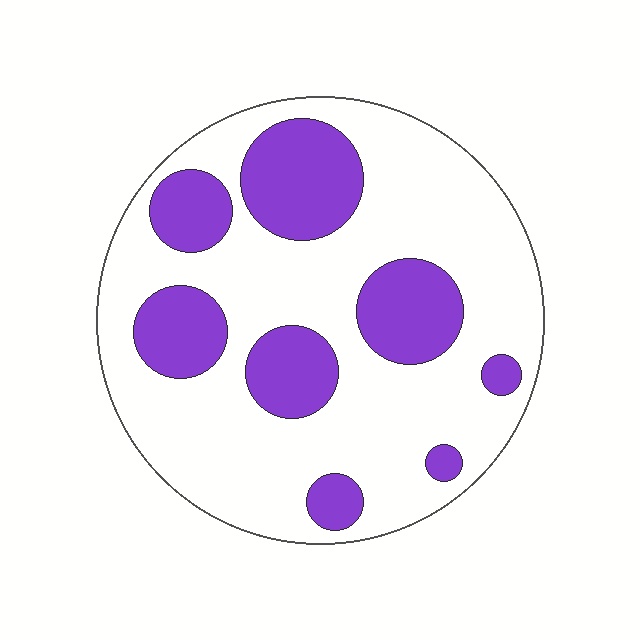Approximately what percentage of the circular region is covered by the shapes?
Approximately 30%.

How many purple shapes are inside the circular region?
8.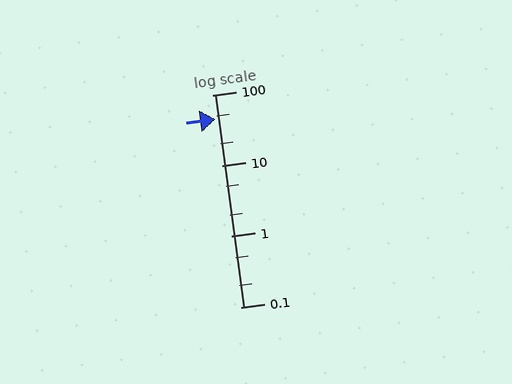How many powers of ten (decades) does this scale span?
The scale spans 3 decades, from 0.1 to 100.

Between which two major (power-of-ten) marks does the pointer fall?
The pointer is between 10 and 100.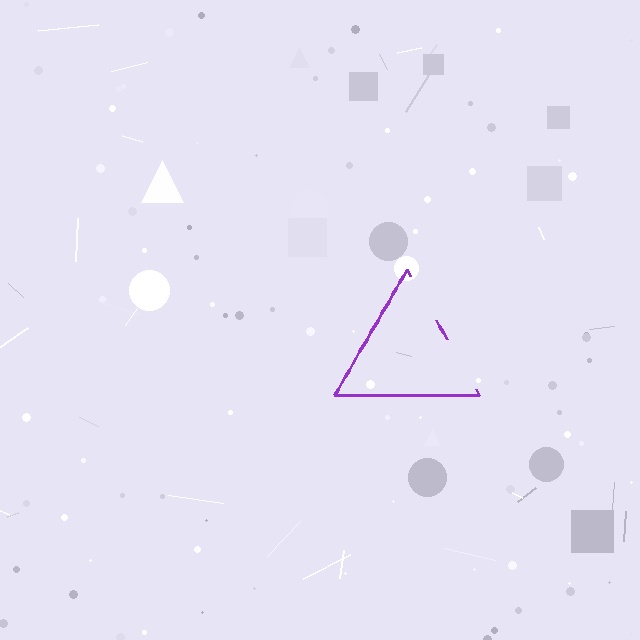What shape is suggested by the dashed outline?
The dashed outline suggests a triangle.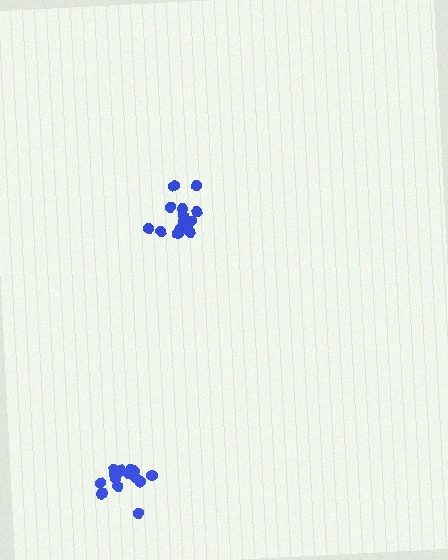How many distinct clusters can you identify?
There are 2 distinct clusters.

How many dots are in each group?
Group 1: 14 dots, Group 2: 15 dots (29 total).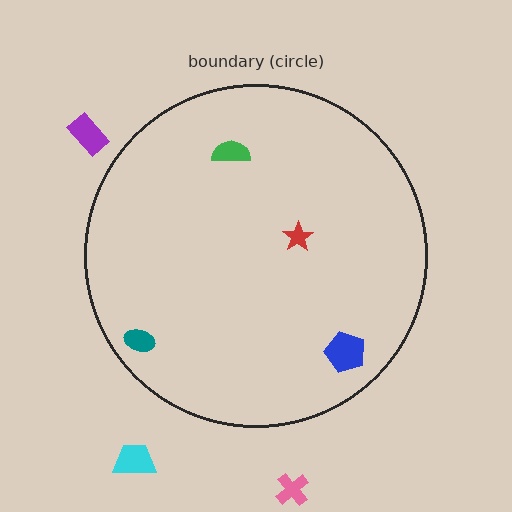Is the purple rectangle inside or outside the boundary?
Outside.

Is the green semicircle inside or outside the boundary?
Inside.